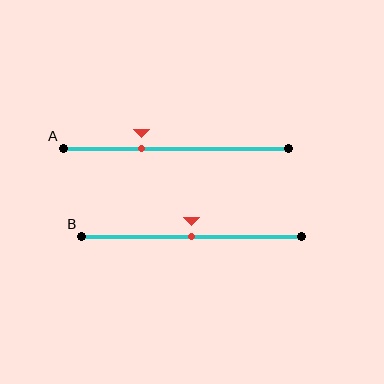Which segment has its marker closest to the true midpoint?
Segment B has its marker closest to the true midpoint.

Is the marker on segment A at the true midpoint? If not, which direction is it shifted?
No, the marker on segment A is shifted to the left by about 15% of the segment length.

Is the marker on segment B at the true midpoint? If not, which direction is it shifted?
Yes, the marker on segment B is at the true midpoint.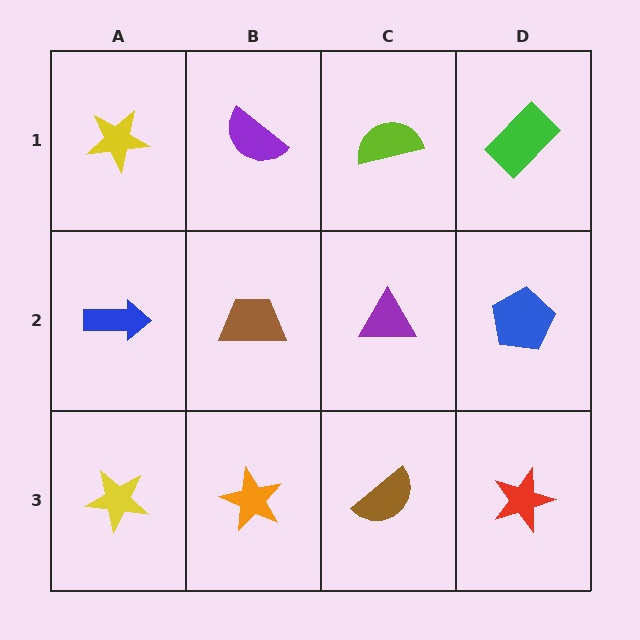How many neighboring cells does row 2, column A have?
3.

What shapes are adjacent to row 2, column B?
A purple semicircle (row 1, column B), an orange star (row 3, column B), a blue arrow (row 2, column A), a purple triangle (row 2, column C).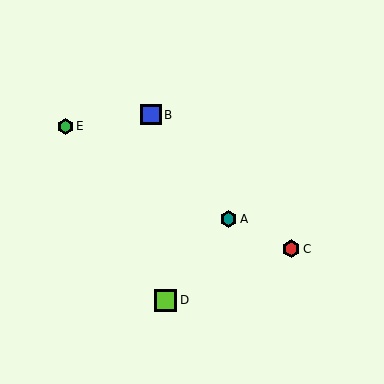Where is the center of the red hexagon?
The center of the red hexagon is at (291, 249).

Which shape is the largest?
The lime square (labeled D) is the largest.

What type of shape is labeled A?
Shape A is a teal hexagon.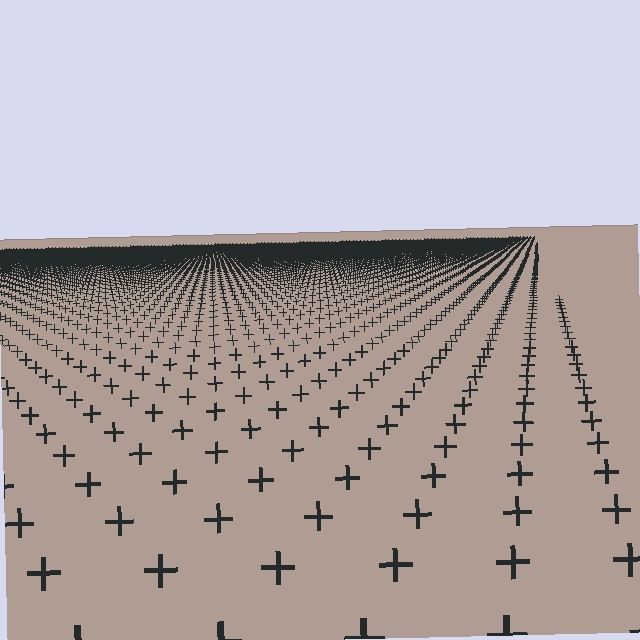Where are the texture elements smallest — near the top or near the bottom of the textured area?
Near the top.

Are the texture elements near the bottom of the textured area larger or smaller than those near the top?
Larger. Near the bottom, elements are closer to the viewer and appear at a bigger on-screen size.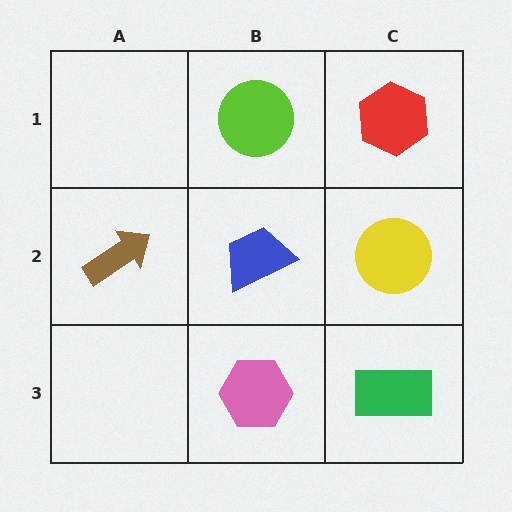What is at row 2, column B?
A blue trapezoid.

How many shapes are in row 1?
2 shapes.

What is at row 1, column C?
A red hexagon.